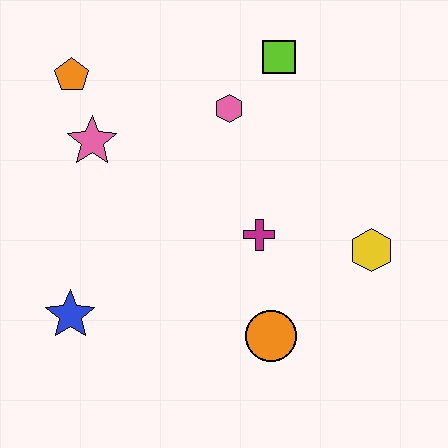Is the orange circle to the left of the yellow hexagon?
Yes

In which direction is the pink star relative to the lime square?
The pink star is to the left of the lime square.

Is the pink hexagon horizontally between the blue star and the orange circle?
Yes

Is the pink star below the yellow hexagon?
No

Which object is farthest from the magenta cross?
The orange pentagon is farthest from the magenta cross.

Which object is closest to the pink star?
The orange pentagon is closest to the pink star.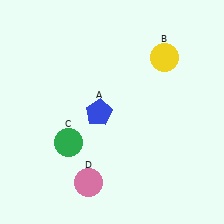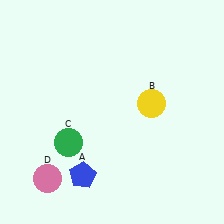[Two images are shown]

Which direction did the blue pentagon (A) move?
The blue pentagon (A) moved down.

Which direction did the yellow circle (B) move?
The yellow circle (B) moved down.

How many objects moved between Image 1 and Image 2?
3 objects moved between the two images.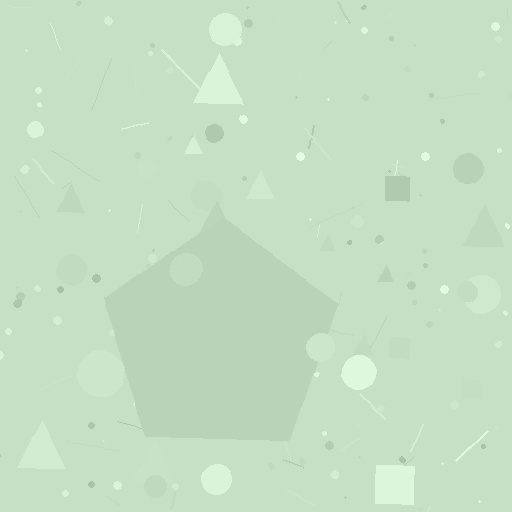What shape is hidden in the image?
A pentagon is hidden in the image.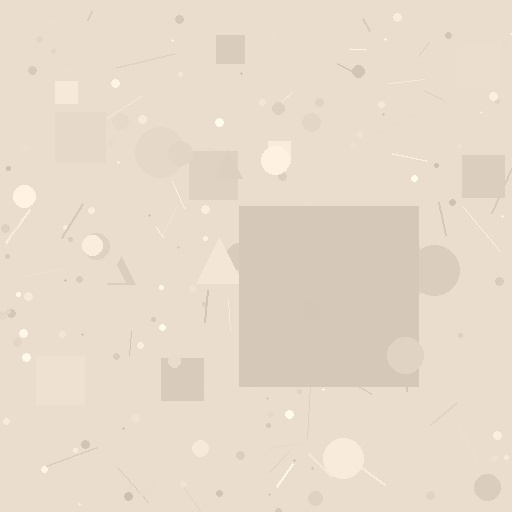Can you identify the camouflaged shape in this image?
The camouflaged shape is a square.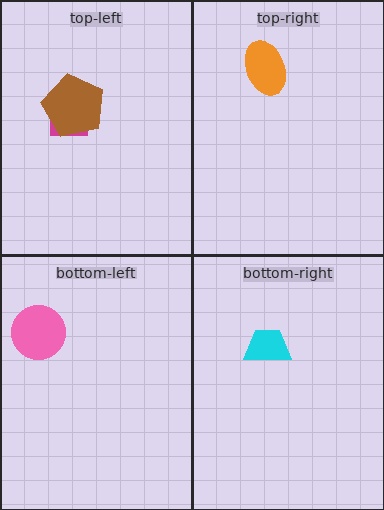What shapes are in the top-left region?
The magenta square, the brown pentagon.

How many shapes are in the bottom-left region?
1.